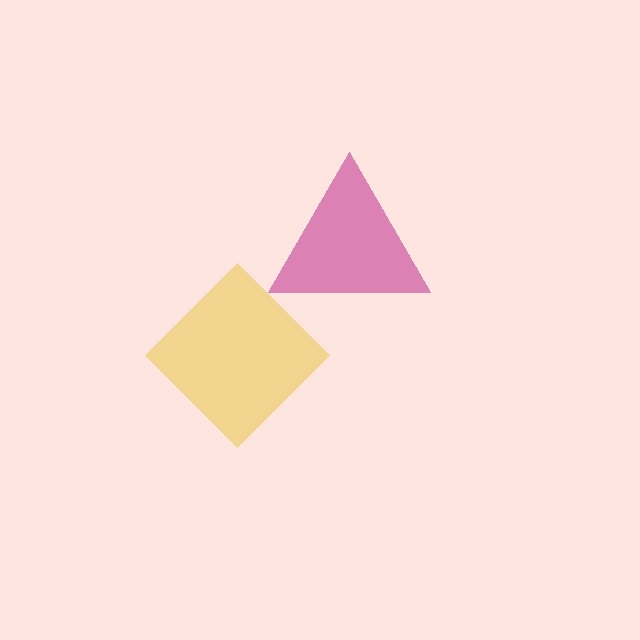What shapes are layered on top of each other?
The layered shapes are: a magenta triangle, a yellow diamond.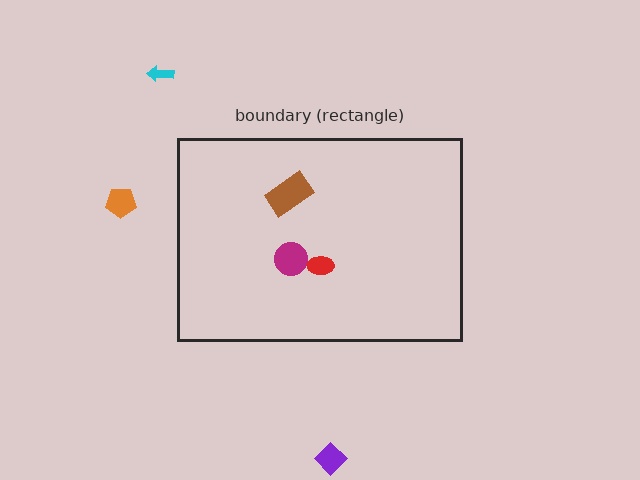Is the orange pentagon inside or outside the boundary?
Outside.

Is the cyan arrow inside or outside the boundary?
Outside.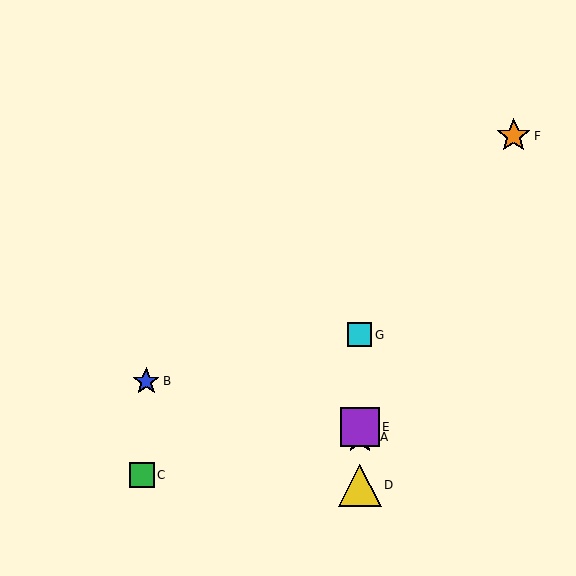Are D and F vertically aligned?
No, D is at x≈360 and F is at x≈514.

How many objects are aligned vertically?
4 objects (A, D, E, G) are aligned vertically.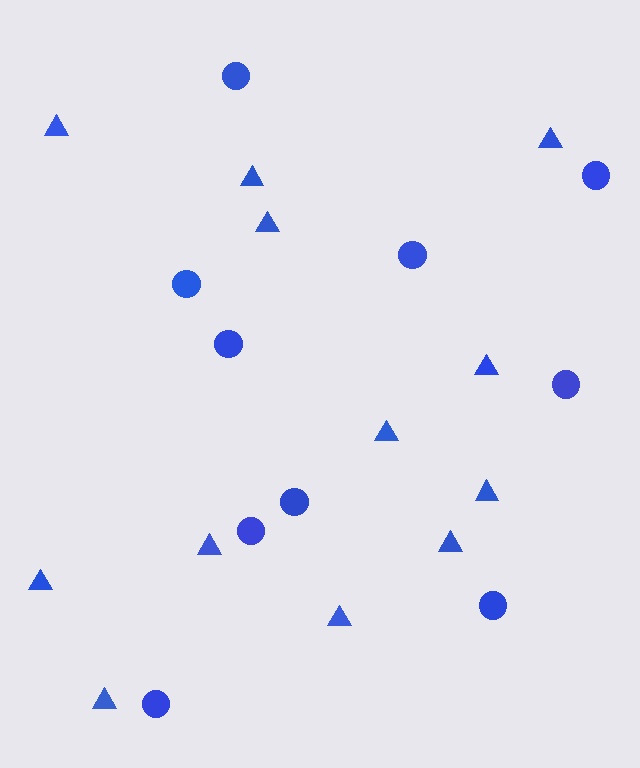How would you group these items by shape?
There are 2 groups: one group of triangles (12) and one group of circles (10).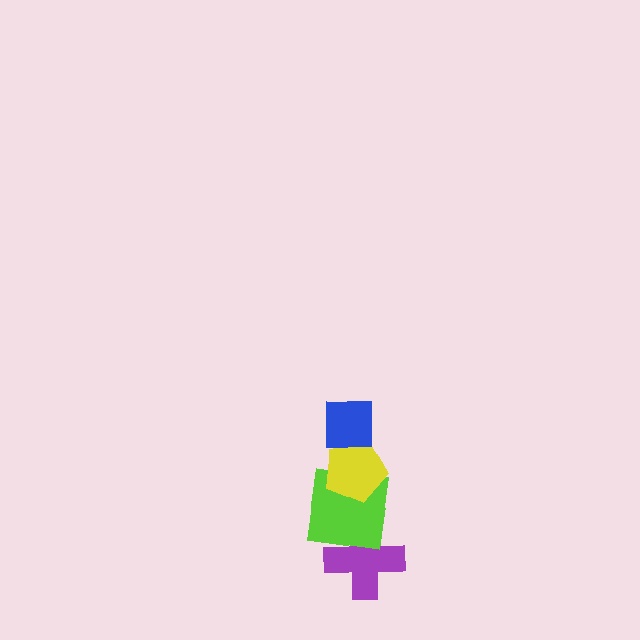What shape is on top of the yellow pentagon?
The blue square is on top of the yellow pentagon.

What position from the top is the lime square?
The lime square is 3rd from the top.